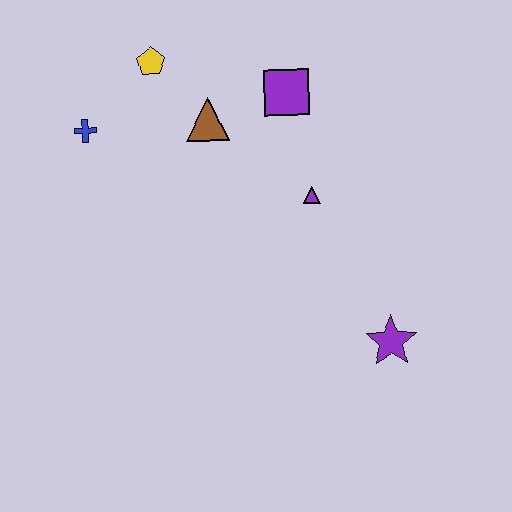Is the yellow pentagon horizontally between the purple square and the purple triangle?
No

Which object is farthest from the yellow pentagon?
The purple star is farthest from the yellow pentagon.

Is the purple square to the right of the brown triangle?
Yes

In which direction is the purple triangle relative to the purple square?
The purple triangle is below the purple square.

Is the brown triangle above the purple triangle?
Yes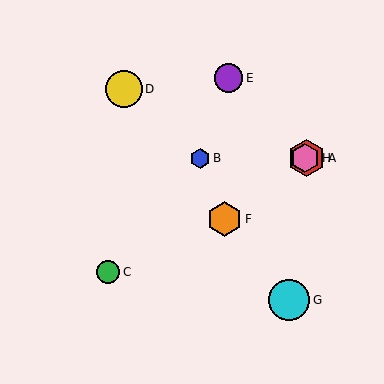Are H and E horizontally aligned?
No, H is at y≈158 and E is at y≈78.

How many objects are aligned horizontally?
3 objects (A, B, H) are aligned horizontally.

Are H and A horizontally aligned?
Yes, both are at y≈158.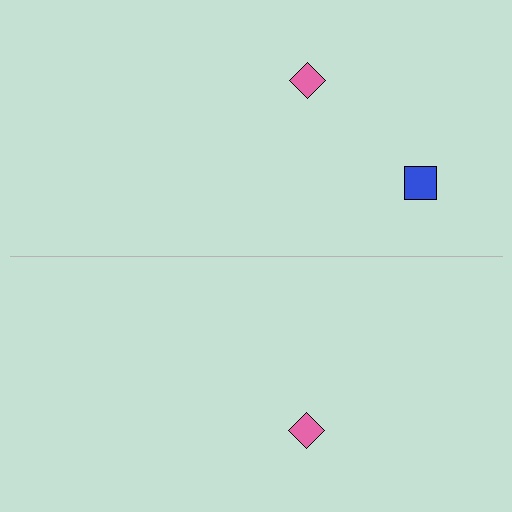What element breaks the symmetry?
A blue square is missing from the bottom side.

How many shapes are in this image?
There are 3 shapes in this image.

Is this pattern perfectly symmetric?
No, the pattern is not perfectly symmetric. A blue square is missing from the bottom side.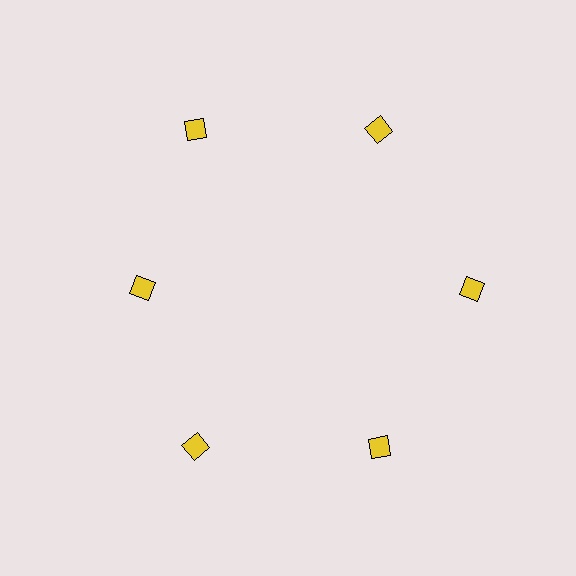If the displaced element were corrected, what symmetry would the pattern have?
It would have 6-fold rotational symmetry — the pattern would map onto itself every 60 degrees.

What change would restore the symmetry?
The symmetry would be restored by moving it outward, back onto the ring so that all 6 diamonds sit at equal angles and equal distance from the center.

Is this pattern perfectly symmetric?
No. The 6 yellow diamonds are arranged in a ring, but one element near the 9 o'clock position is pulled inward toward the center, breaking the 6-fold rotational symmetry.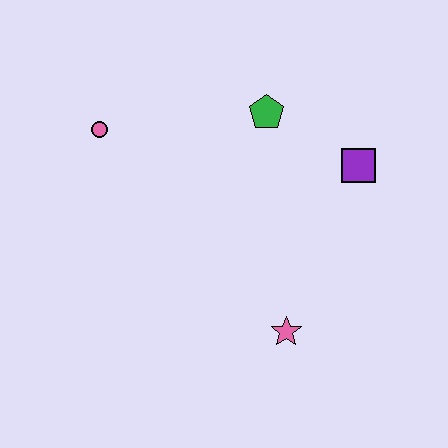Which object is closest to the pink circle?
The green pentagon is closest to the pink circle.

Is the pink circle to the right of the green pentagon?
No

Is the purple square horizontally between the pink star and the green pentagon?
No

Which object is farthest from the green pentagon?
The pink star is farthest from the green pentagon.